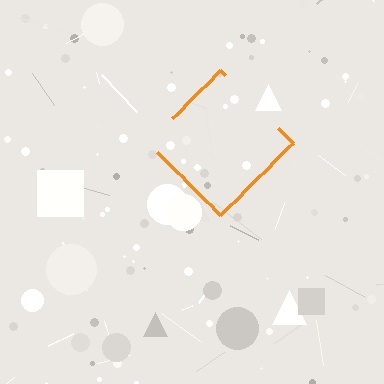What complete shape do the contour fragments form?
The contour fragments form a diamond.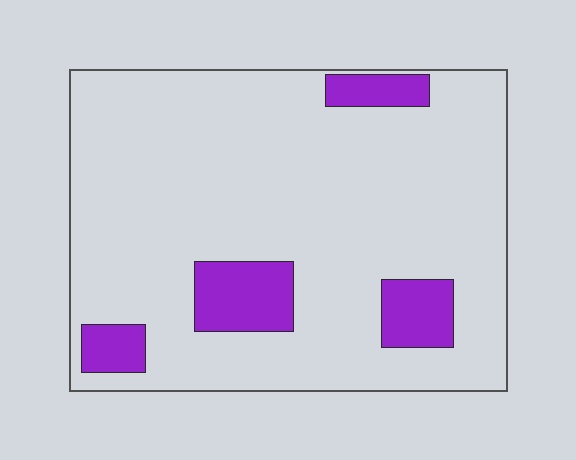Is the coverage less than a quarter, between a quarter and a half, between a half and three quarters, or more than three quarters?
Less than a quarter.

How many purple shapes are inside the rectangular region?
4.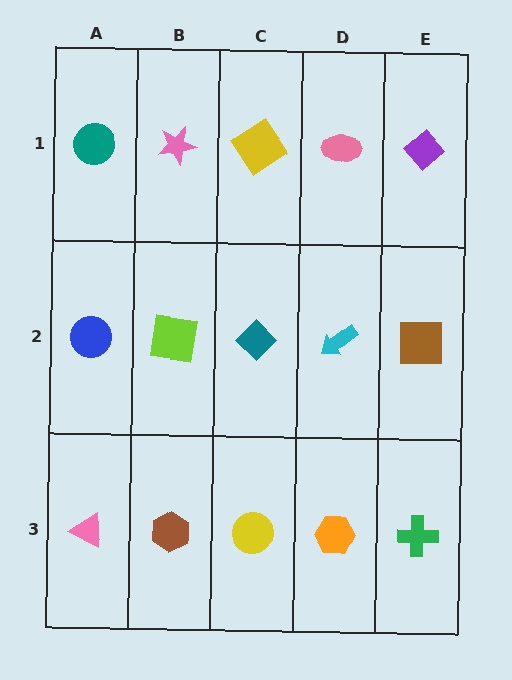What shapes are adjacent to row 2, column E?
A purple diamond (row 1, column E), a green cross (row 3, column E), a cyan arrow (row 2, column D).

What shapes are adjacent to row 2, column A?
A teal circle (row 1, column A), a pink triangle (row 3, column A), a lime square (row 2, column B).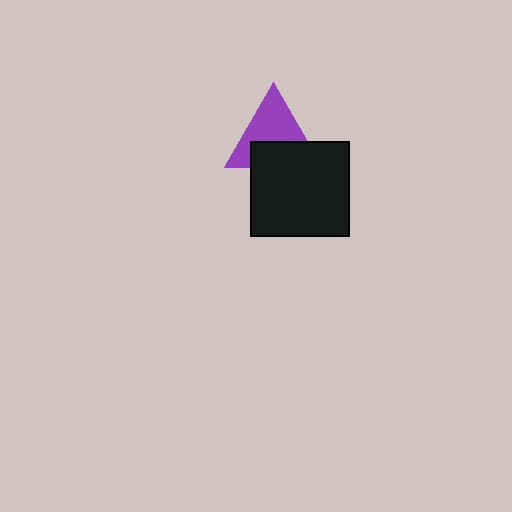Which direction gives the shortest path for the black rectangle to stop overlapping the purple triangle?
Moving down gives the shortest separation.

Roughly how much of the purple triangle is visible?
About half of it is visible (roughly 60%).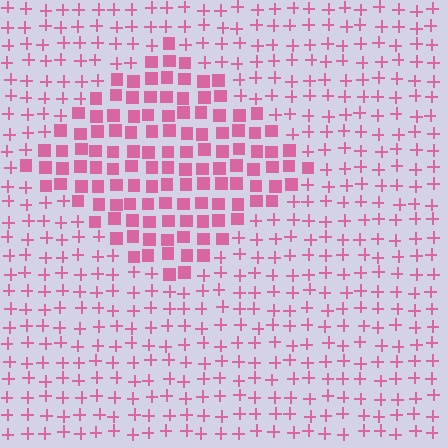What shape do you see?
I see a diamond.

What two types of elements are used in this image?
The image uses squares inside the diamond region and plus signs outside it.